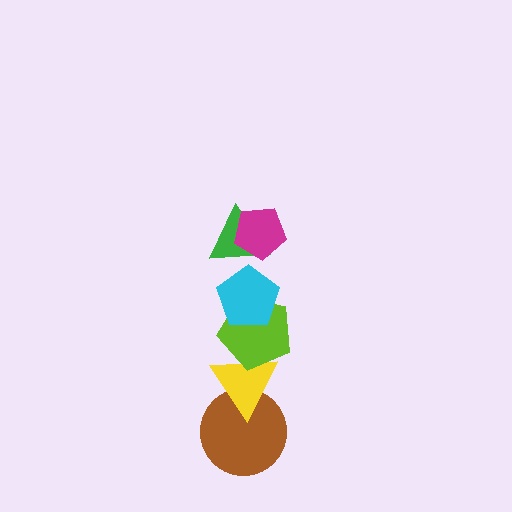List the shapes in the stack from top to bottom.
From top to bottom: the magenta pentagon, the green triangle, the cyan pentagon, the lime pentagon, the yellow triangle, the brown circle.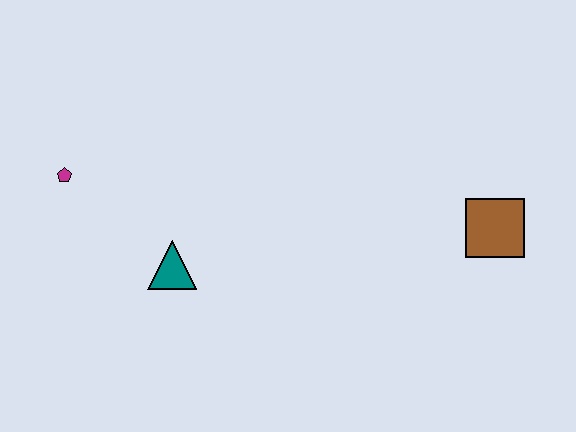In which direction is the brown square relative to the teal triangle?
The brown square is to the right of the teal triangle.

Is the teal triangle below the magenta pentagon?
Yes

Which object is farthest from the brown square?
The magenta pentagon is farthest from the brown square.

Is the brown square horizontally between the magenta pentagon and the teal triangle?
No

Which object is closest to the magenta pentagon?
The teal triangle is closest to the magenta pentagon.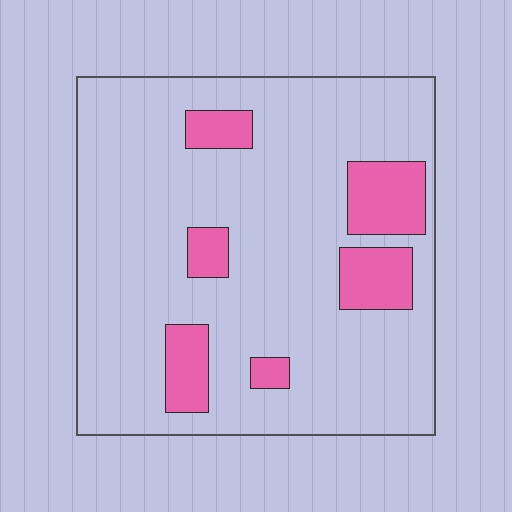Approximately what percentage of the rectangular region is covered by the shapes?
Approximately 15%.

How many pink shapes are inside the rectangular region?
6.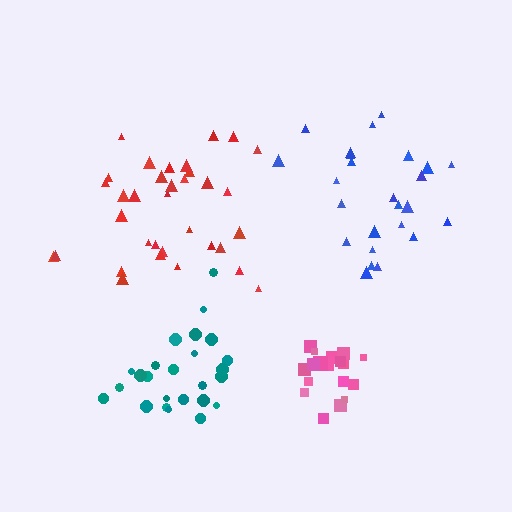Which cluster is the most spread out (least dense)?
Blue.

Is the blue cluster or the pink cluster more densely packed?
Pink.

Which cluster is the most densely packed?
Pink.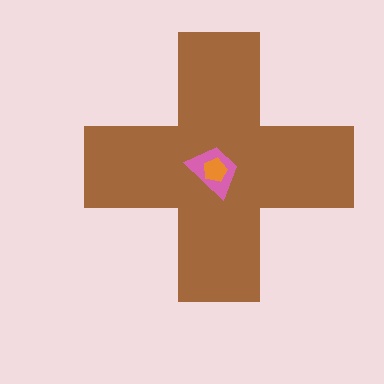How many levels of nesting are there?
3.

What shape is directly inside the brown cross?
The pink trapezoid.